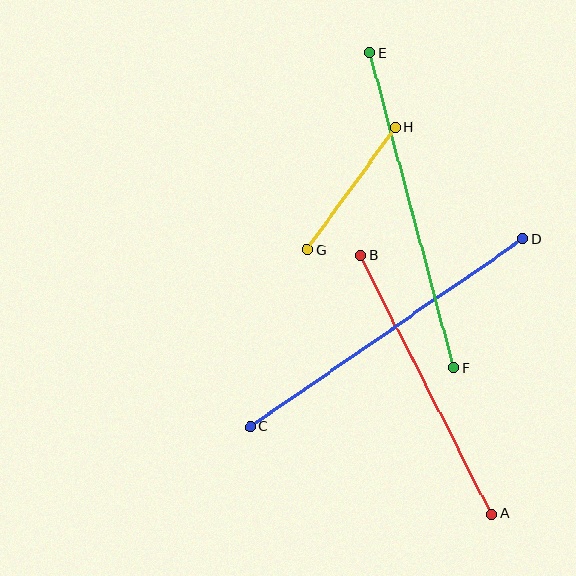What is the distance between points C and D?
The distance is approximately 331 pixels.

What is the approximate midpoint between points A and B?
The midpoint is at approximately (426, 385) pixels.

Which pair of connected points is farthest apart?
Points C and D are farthest apart.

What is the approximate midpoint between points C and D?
The midpoint is at approximately (387, 333) pixels.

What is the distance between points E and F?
The distance is approximately 326 pixels.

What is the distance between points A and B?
The distance is approximately 290 pixels.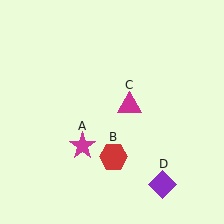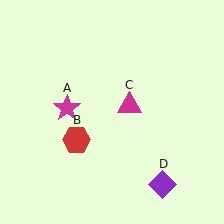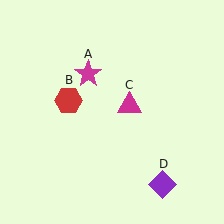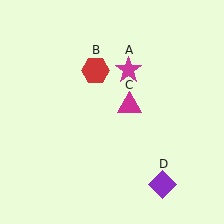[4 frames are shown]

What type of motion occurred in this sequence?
The magenta star (object A), red hexagon (object B) rotated clockwise around the center of the scene.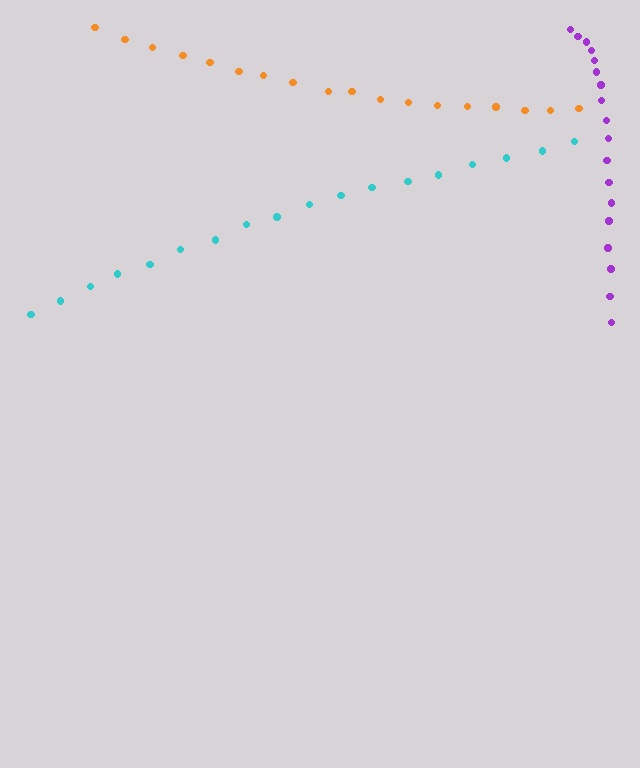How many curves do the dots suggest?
There are 3 distinct paths.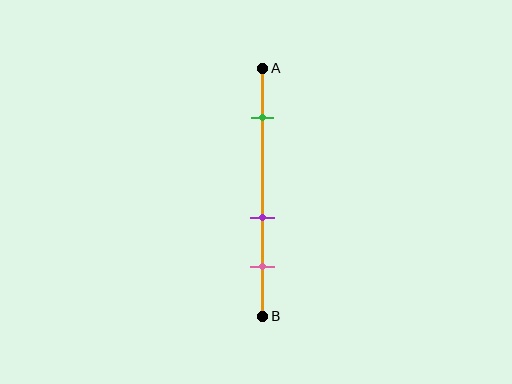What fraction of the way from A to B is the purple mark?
The purple mark is approximately 60% (0.6) of the way from A to B.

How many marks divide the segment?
There are 3 marks dividing the segment.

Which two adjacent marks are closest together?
The purple and pink marks are the closest adjacent pair.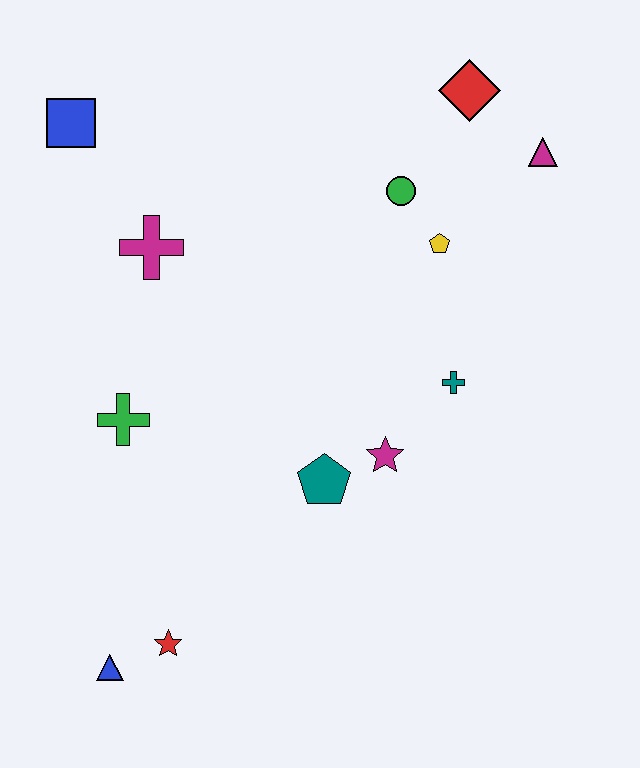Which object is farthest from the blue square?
The blue triangle is farthest from the blue square.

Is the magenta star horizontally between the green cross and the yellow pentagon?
Yes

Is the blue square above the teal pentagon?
Yes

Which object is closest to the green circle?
The yellow pentagon is closest to the green circle.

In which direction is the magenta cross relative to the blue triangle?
The magenta cross is above the blue triangle.